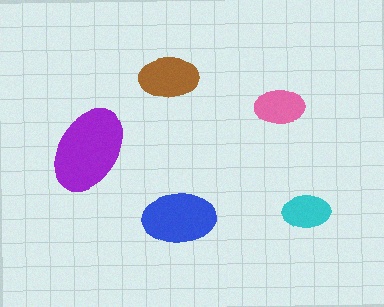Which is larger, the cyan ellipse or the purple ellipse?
The purple one.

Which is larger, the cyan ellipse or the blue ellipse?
The blue one.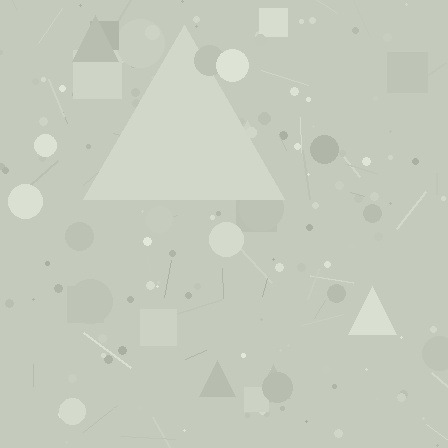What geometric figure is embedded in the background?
A triangle is embedded in the background.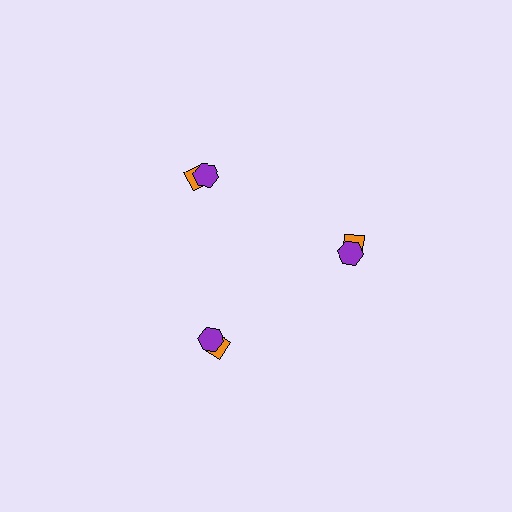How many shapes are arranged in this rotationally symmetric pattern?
There are 6 shapes, arranged in 3 groups of 2.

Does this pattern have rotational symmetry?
Yes, this pattern has 3-fold rotational symmetry. It looks the same after rotating 120 degrees around the center.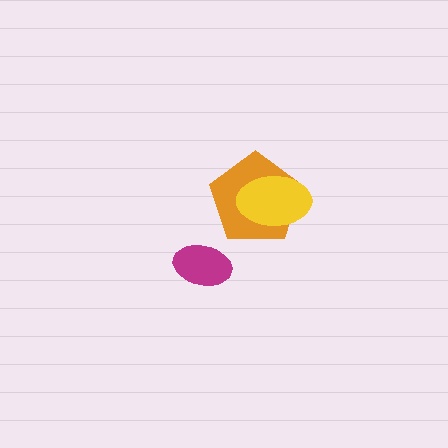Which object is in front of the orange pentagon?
The yellow ellipse is in front of the orange pentagon.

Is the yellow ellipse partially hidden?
No, no other shape covers it.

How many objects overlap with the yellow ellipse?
1 object overlaps with the yellow ellipse.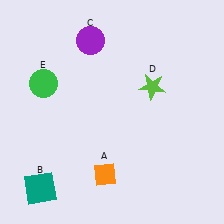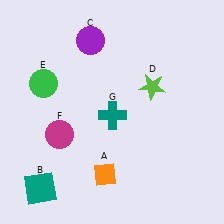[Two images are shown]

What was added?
A magenta circle (F), a teal cross (G) were added in Image 2.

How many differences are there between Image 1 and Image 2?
There are 2 differences between the two images.